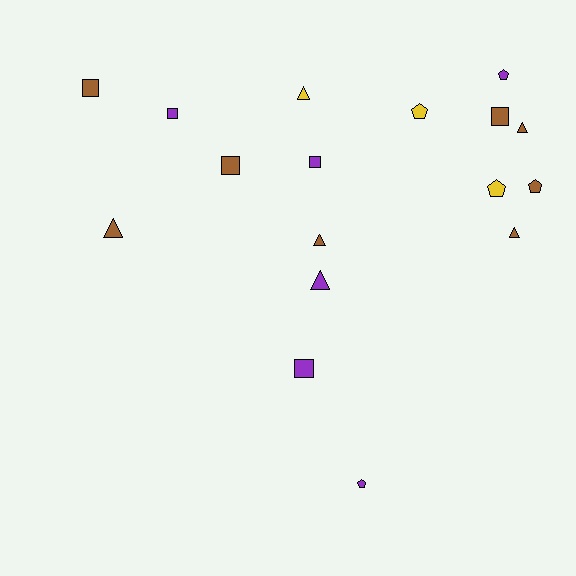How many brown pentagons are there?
There is 1 brown pentagon.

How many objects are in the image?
There are 17 objects.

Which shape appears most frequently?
Triangle, with 6 objects.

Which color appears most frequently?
Brown, with 8 objects.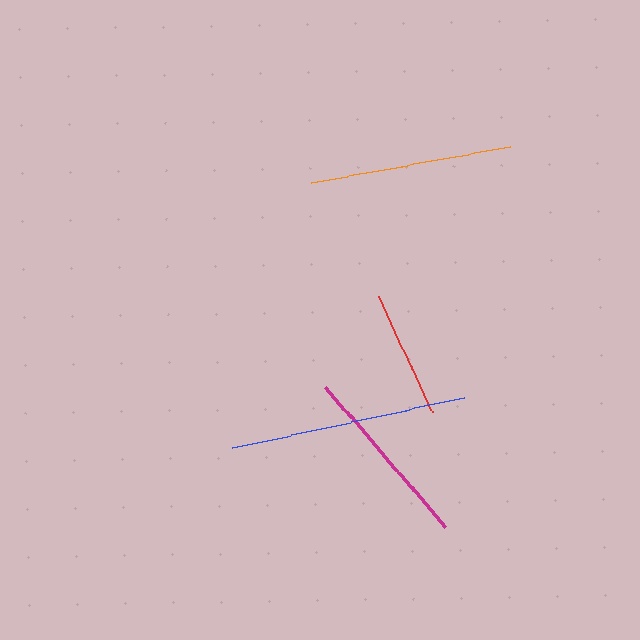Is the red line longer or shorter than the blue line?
The blue line is longer than the red line.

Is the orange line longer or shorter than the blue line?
The blue line is longer than the orange line.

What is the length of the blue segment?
The blue segment is approximately 238 pixels long.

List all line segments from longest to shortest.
From longest to shortest: blue, orange, magenta, red.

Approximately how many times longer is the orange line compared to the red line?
The orange line is approximately 1.6 times the length of the red line.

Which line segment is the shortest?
The red line is the shortest at approximately 128 pixels.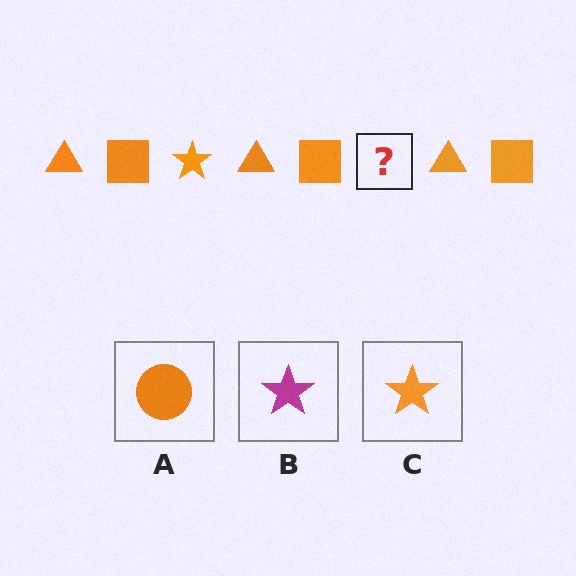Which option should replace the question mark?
Option C.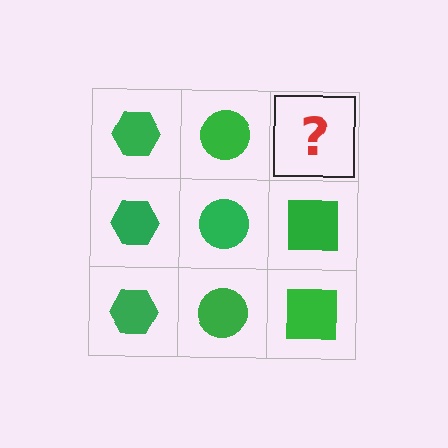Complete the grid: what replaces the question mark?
The question mark should be replaced with a green square.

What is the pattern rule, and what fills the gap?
The rule is that each column has a consistent shape. The gap should be filled with a green square.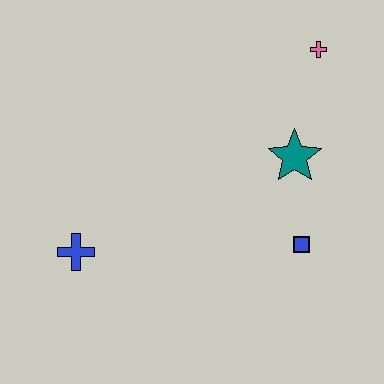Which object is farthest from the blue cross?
The pink cross is farthest from the blue cross.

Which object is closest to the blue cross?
The blue square is closest to the blue cross.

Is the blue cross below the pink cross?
Yes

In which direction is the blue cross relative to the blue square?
The blue cross is to the left of the blue square.